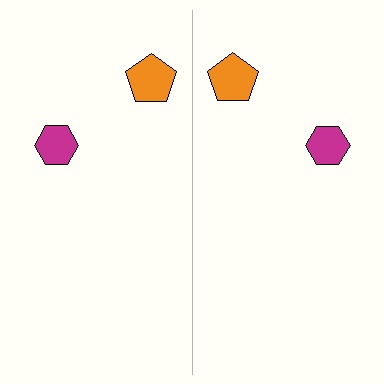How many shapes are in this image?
There are 4 shapes in this image.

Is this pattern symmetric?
Yes, this pattern has bilateral (reflection) symmetry.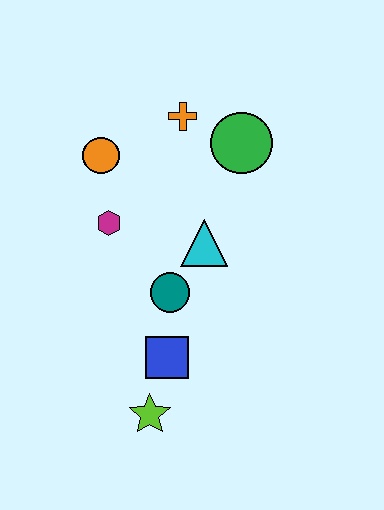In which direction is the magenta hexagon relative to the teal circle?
The magenta hexagon is above the teal circle.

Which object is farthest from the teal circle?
The orange cross is farthest from the teal circle.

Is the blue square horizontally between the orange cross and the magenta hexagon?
Yes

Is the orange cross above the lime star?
Yes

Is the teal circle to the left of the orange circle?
No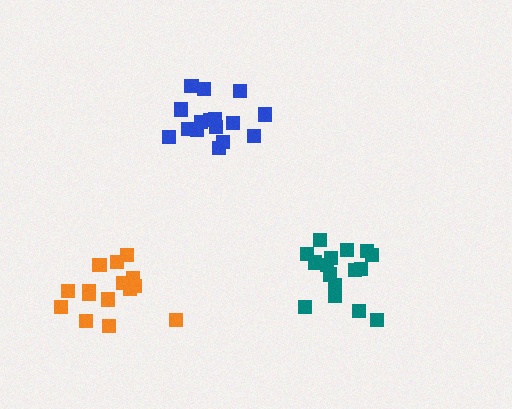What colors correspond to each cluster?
The clusters are colored: teal, blue, orange.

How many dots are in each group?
Group 1: 16 dots, Group 2: 16 dots, Group 3: 15 dots (47 total).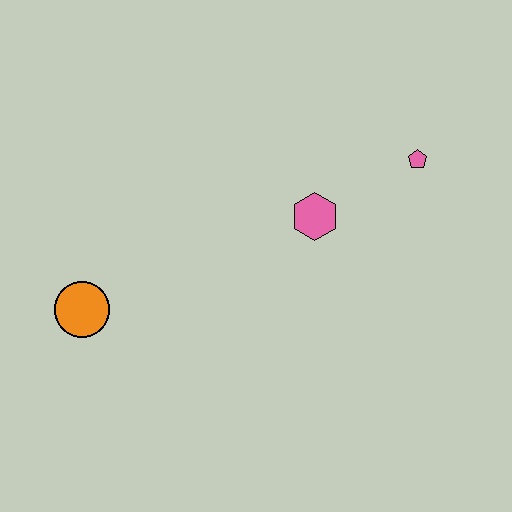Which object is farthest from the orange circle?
The pink pentagon is farthest from the orange circle.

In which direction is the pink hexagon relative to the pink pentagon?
The pink hexagon is to the left of the pink pentagon.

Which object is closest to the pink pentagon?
The pink hexagon is closest to the pink pentagon.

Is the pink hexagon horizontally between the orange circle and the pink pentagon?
Yes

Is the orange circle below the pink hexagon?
Yes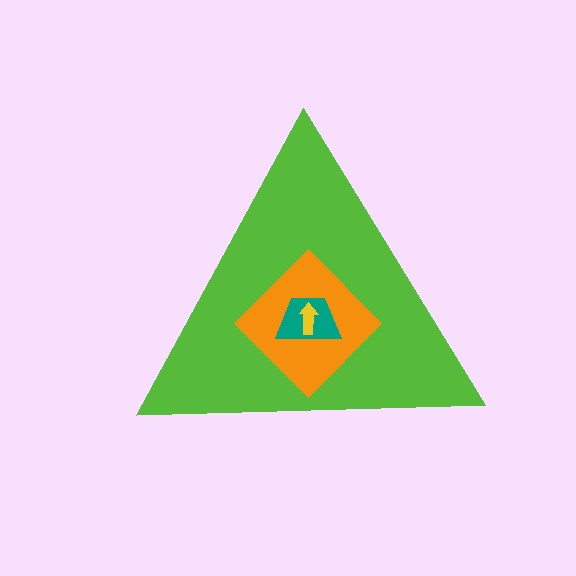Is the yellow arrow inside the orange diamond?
Yes.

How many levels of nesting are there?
4.